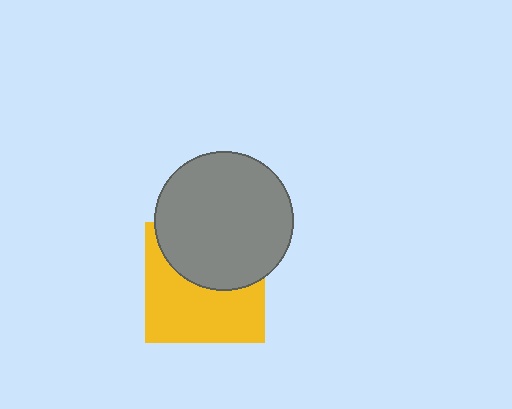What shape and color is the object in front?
The object in front is a gray circle.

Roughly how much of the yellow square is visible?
About half of it is visible (roughly 56%).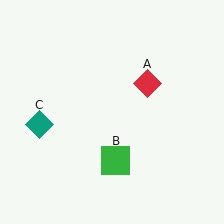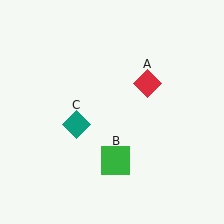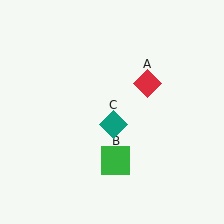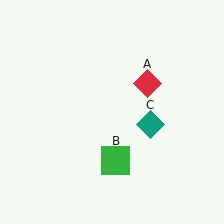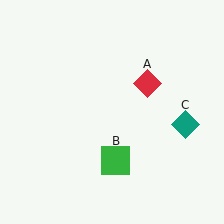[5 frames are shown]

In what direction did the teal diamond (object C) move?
The teal diamond (object C) moved right.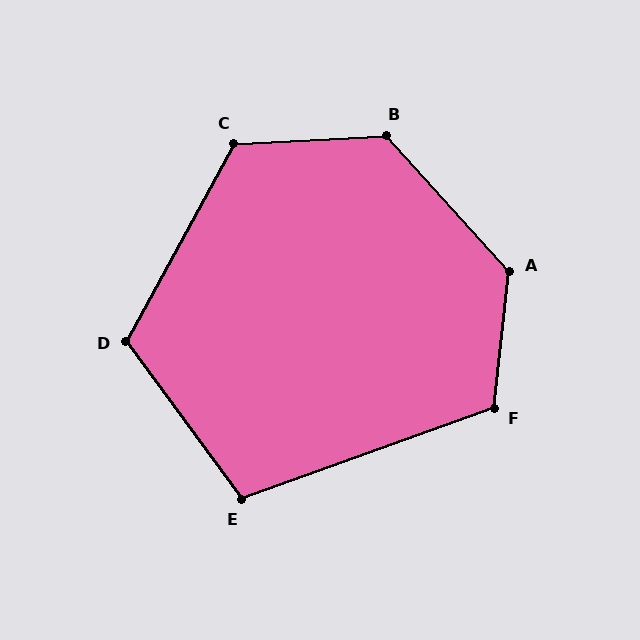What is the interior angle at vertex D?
Approximately 115 degrees (obtuse).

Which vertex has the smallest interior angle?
E, at approximately 107 degrees.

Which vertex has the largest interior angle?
A, at approximately 131 degrees.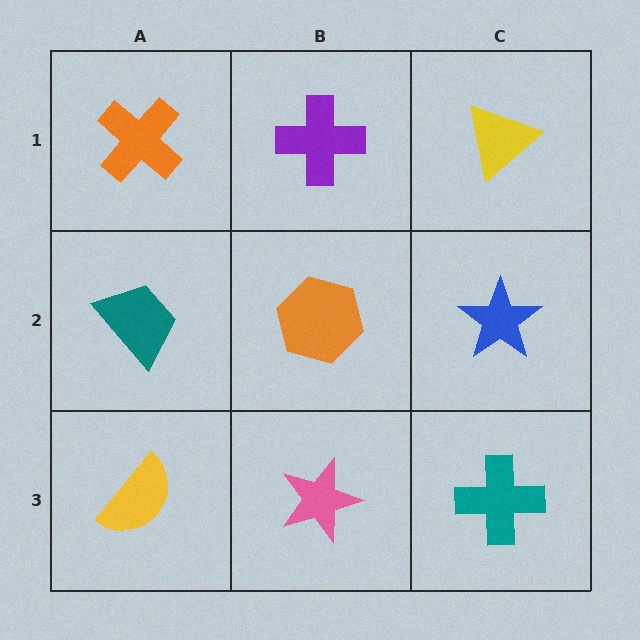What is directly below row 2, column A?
A yellow semicircle.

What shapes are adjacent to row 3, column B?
An orange hexagon (row 2, column B), a yellow semicircle (row 3, column A), a teal cross (row 3, column C).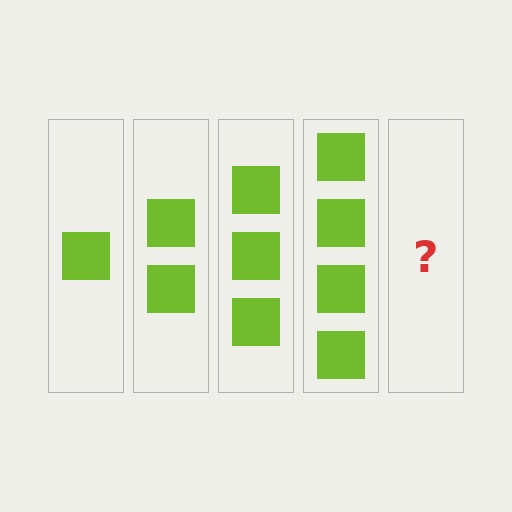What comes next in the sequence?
The next element should be 5 squares.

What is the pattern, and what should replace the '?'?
The pattern is that each step adds one more square. The '?' should be 5 squares.